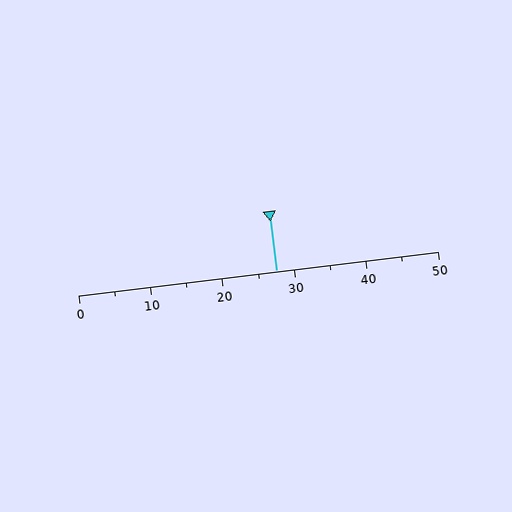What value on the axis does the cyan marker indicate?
The marker indicates approximately 27.5.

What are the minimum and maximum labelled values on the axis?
The axis runs from 0 to 50.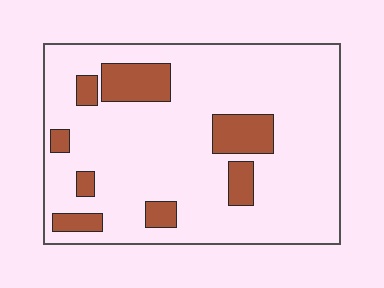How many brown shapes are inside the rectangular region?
8.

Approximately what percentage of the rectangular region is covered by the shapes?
Approximately 15%.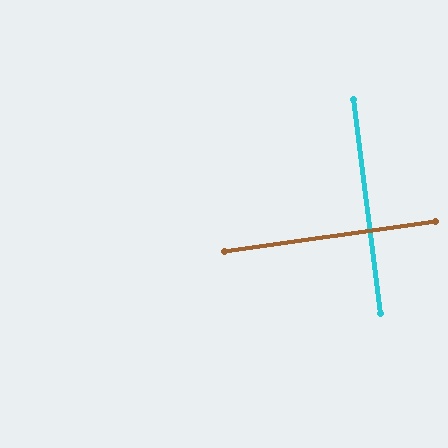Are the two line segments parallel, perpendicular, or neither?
Perpendicular — they meet at approximately 89°.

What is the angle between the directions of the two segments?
Approximately 89 degrees.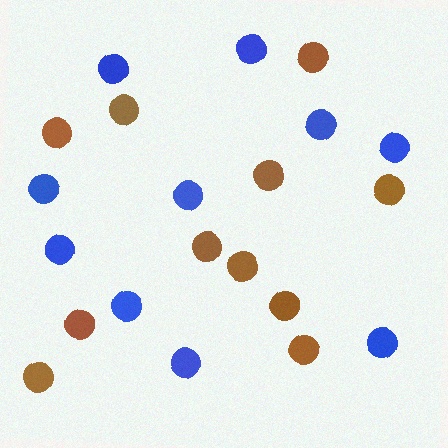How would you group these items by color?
There are 2 groups: one group of blue circles (10) and one group of brown circles (11).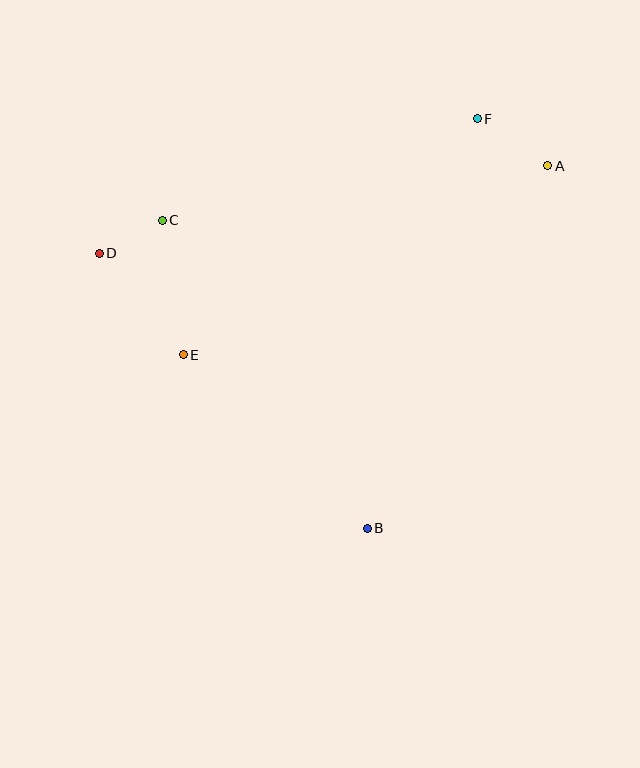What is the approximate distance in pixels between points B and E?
The distance between B and E is approximately 253 pixels.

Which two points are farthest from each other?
Points A and D are farthest from each other.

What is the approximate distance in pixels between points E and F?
The distance between E and F is approximately 377 pixels.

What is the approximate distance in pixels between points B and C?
The distance between B and C is approximately 370 pixels.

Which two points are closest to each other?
Points C and D are closest to each other.